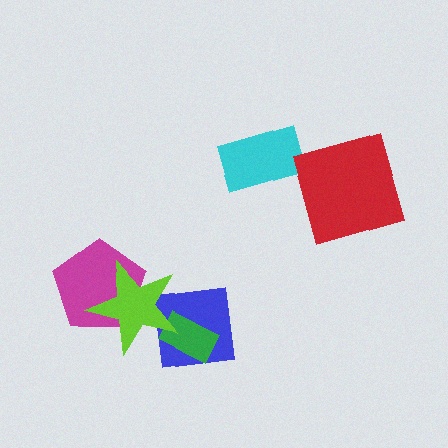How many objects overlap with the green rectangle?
2 objects overlap with the green rectangle.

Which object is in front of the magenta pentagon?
The lime star is in front of the magenta pentagon.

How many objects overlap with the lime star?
3 objects overlap with the lime star.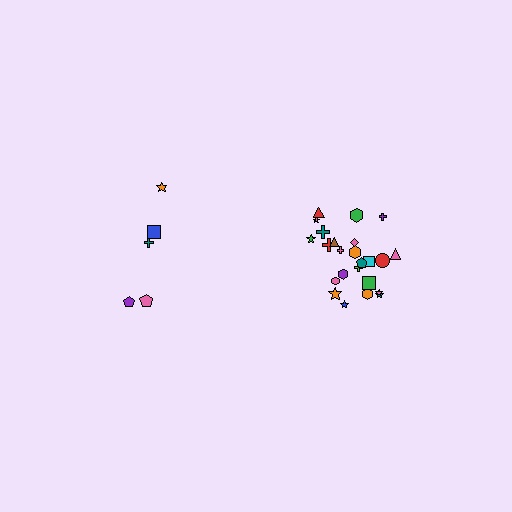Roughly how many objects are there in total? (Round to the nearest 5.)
Roughly 30 objects in total.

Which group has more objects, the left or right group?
The right group.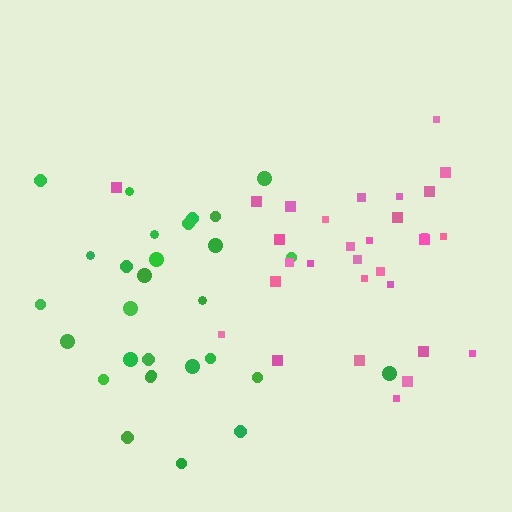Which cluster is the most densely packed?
Pink.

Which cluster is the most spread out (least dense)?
Green.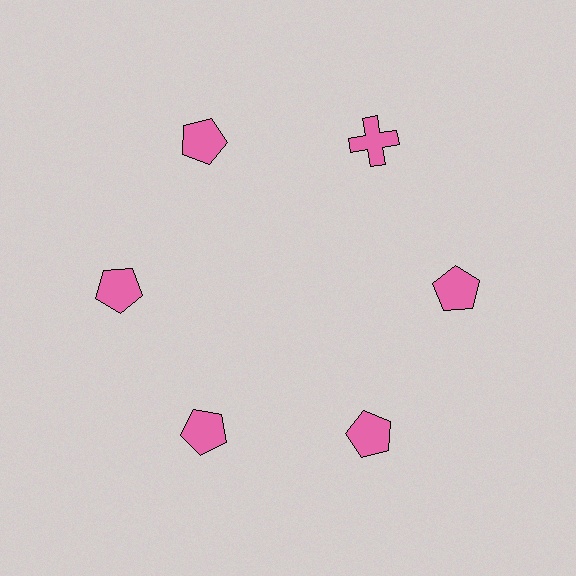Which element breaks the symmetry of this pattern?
The pink cross at roughly the 1 o'clock position breaks the symmetry. All other shapes are pink pentagons.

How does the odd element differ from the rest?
It has a different shape: cross instead of pentagon.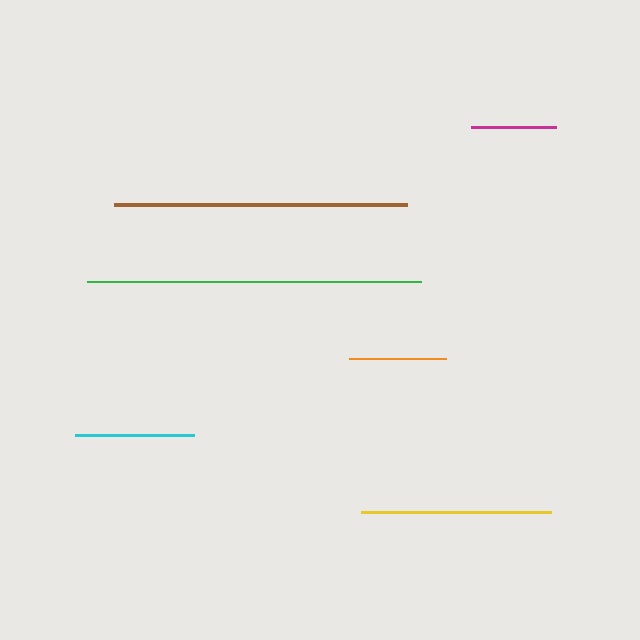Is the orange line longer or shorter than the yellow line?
The yellow line is longer than the orange line.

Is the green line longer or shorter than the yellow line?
The green line is longer than the yellow line.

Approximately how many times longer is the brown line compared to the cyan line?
The brown line is approximately 2.5 times the length of the cyan line.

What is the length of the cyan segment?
The cyan segment is approximately 119 pixels long.